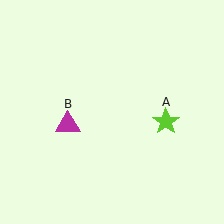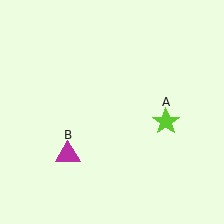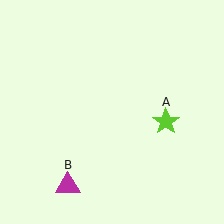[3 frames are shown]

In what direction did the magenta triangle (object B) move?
The magenta triangle (object B) moved down.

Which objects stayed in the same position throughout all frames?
Lime star (object A) remained stationary.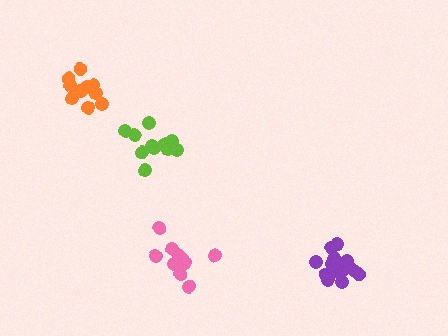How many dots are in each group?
Group 1: 11 dots, Group 2: 10 dots, Group 3: 10 dots, Group 4: 15 dots (46 total).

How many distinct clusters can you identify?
There are 4 distinct clusters.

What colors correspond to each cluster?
The clusters are colored: lime, pink, orange, purple.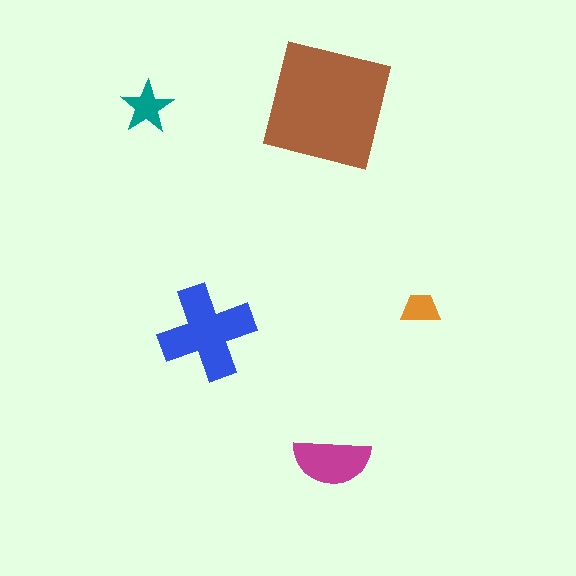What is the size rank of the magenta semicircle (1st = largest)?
3rd.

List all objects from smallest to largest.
The orange trapezoid, the teal star, the magenta semicircle, the blue cross, the brown square.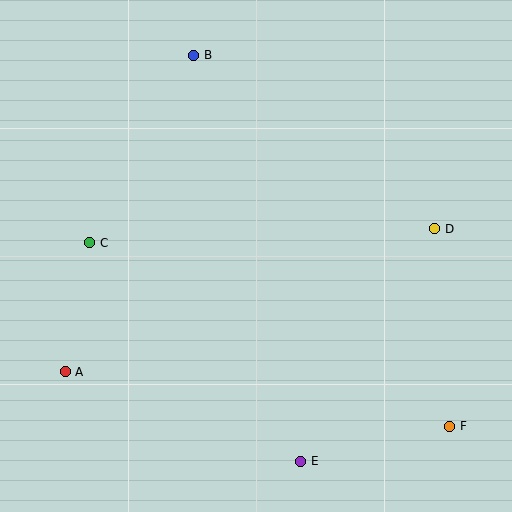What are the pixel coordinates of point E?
Point E is at (301, 461).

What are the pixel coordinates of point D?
Point D is at (435, 229).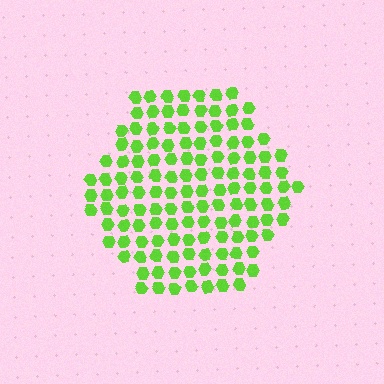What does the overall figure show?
The overall figure shows a hexagon.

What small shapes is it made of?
It is made of small hexagons.